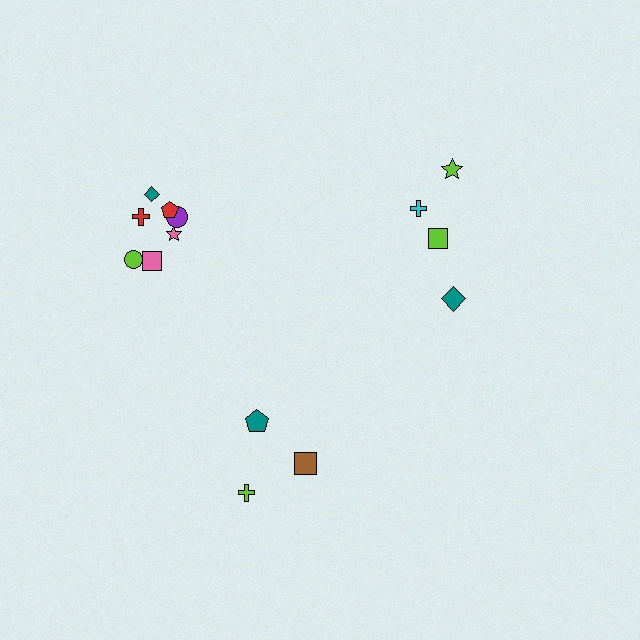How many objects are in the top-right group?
There are 4 objects.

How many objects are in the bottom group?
There are 3 objects.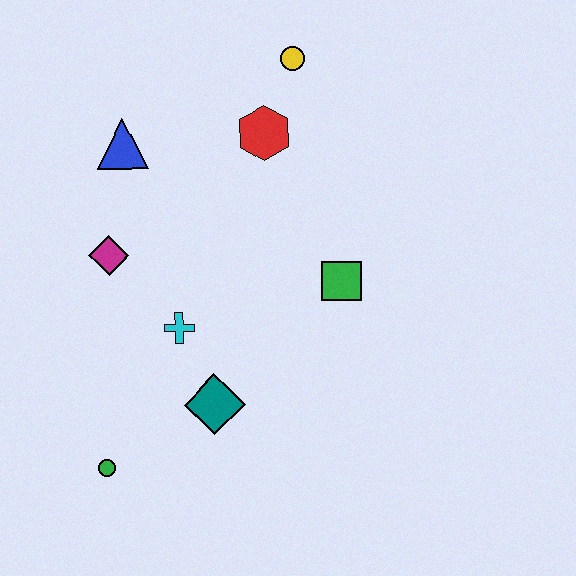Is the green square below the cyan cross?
No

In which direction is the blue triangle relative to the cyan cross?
The blue triangle is above the cyan cross.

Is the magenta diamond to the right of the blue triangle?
No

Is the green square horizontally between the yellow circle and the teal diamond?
No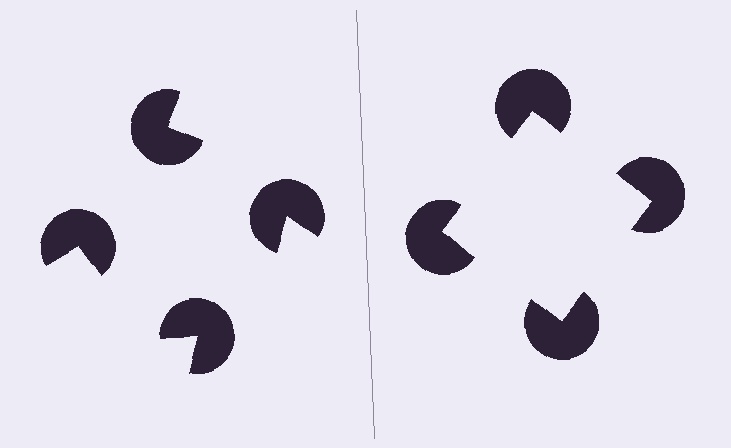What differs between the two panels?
The pac-man discs are positioned identically on both sides; only the wedge orientations differ. On the right they align to a square; on the left they are misaligned.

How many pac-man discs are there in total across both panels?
8 — 4 on each side.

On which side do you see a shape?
An illusory square appears on the right side. On the left side the wedge cuts are rotated, so no coherent shape forms.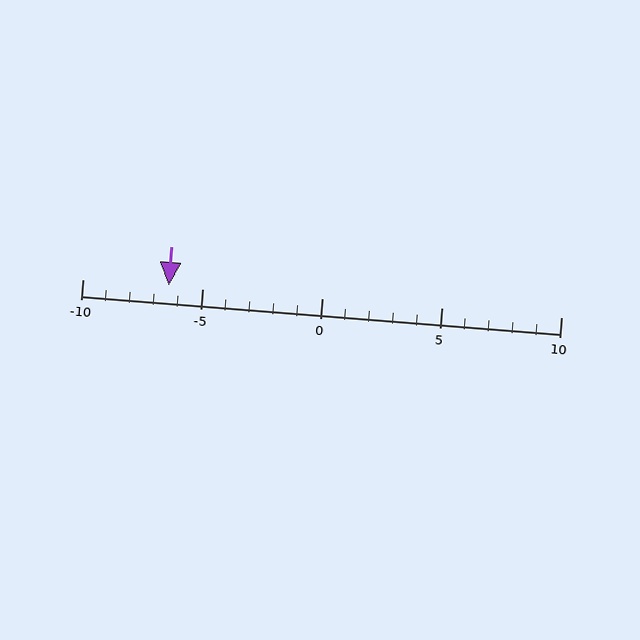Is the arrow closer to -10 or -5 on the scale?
The arrow is closer to -5.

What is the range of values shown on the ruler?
The ruler shows values from -10 to 10.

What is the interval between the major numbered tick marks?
The major tick marks are spaced 5 units apart.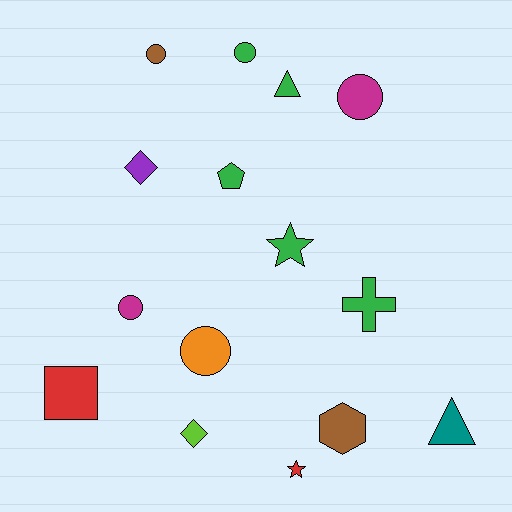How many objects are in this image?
There are 15 objects.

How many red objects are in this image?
There are 2 red objects.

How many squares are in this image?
There is 1 square.